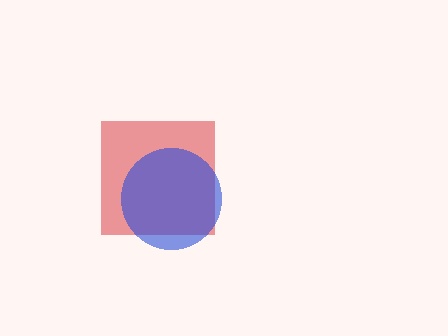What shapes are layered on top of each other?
The layered shapes are: a red square, a blue circle.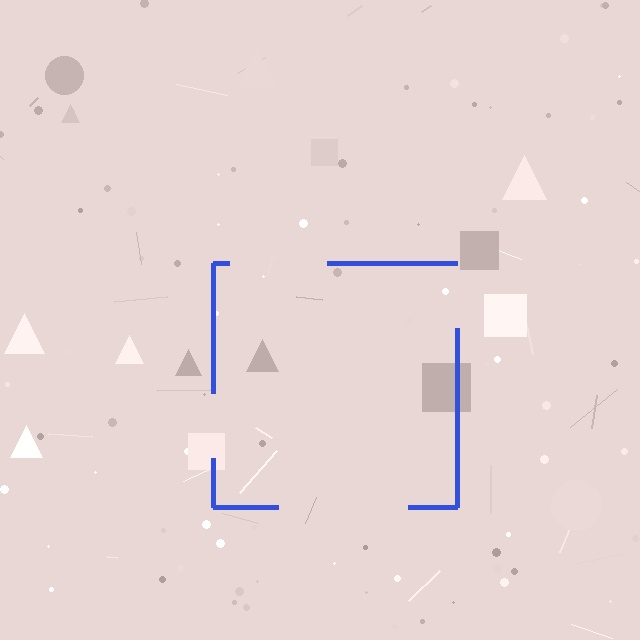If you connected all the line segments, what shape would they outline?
They would outline a square.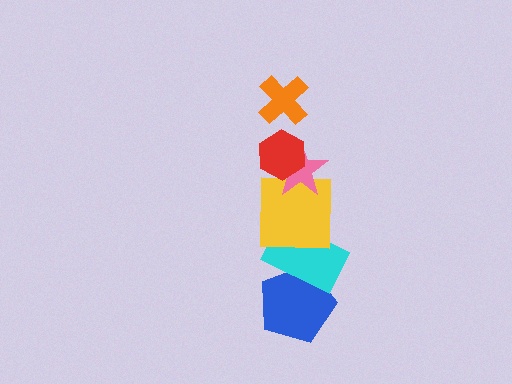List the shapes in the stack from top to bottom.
From top to bottom: the orange cross, the red hexagon, the pink star, the yellow square, the cyan rectangle, the blue pentagon.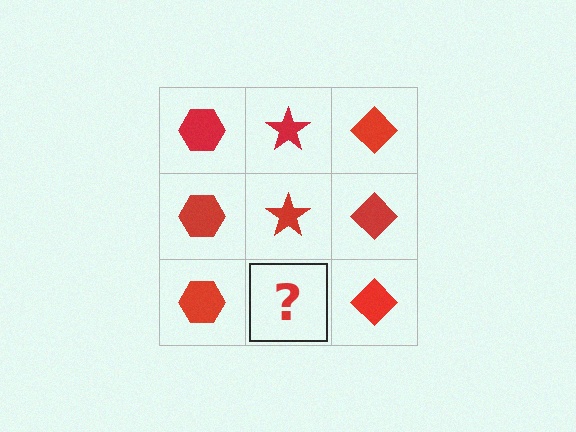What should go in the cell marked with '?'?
The missing cell should contain a red star.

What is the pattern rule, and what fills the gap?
The rule is that each column has a consistent shape. The gap should be filled with a red star.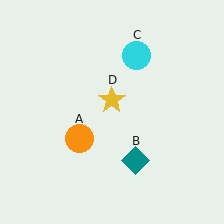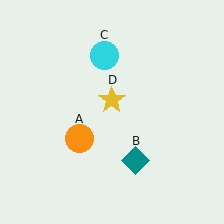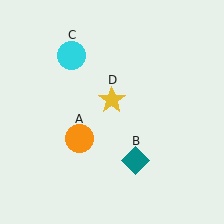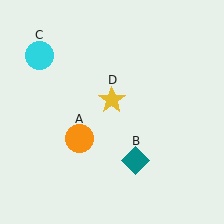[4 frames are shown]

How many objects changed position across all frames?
1 object changed position: cyan circle (object C).